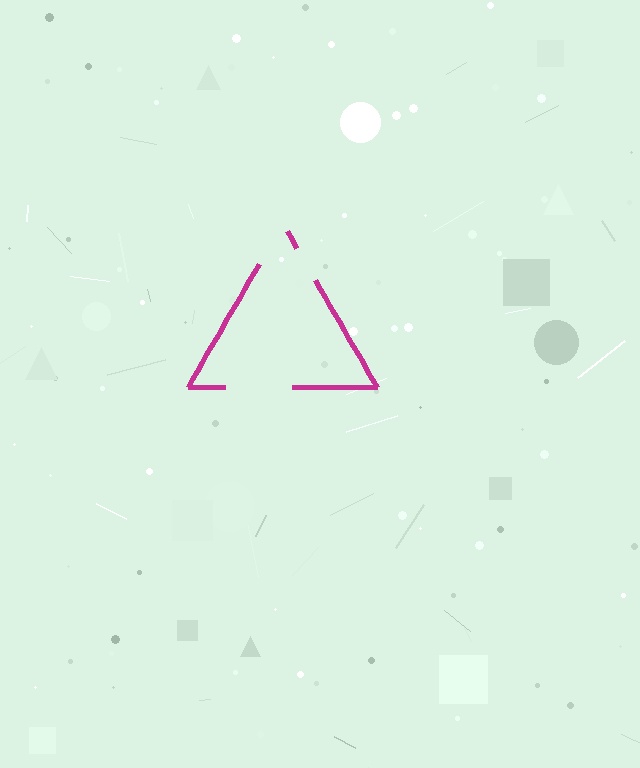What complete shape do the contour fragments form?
The contour fragments form a triangle.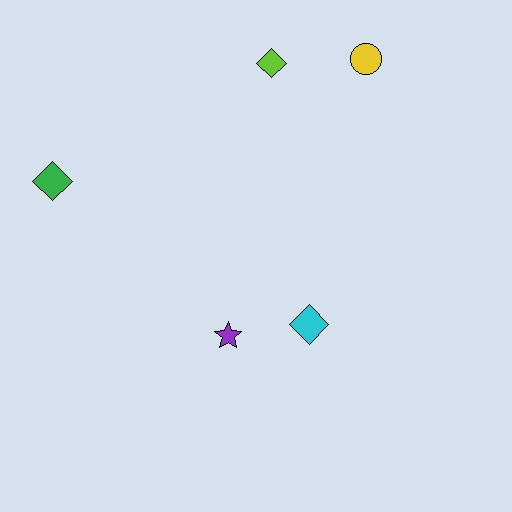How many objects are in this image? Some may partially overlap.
There are 5 objects.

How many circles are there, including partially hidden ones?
There is 1 circle.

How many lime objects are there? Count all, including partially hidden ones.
There is 1 lime object.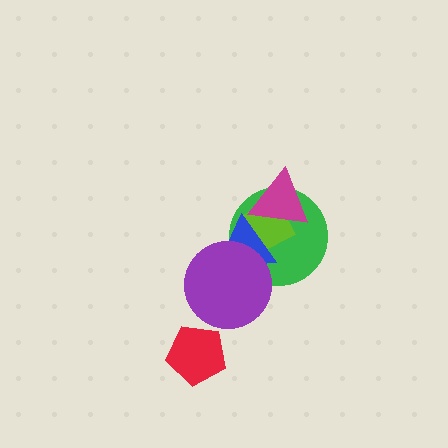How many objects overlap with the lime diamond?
3 objects overlap with the lime diamond.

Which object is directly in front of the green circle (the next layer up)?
The lime diamond is directly in front of the green circle.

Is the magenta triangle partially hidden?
No, no other shape covers it.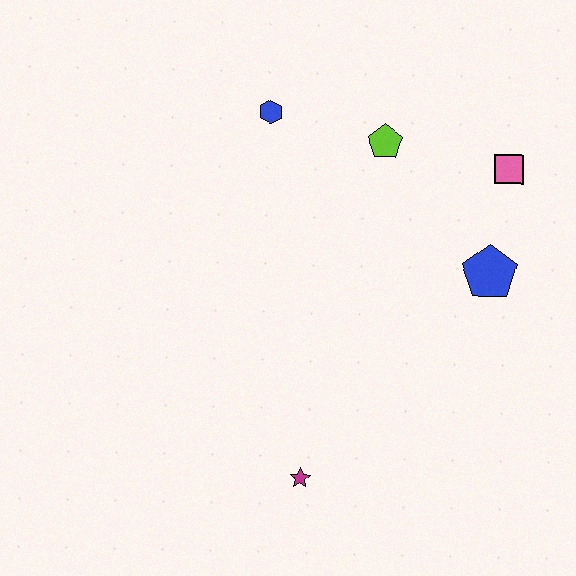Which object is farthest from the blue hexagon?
The magenta star is farthest from the blue hexagon.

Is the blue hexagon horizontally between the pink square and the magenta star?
No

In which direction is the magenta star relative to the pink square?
The magenta star is below the pink square.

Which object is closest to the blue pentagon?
The pink square is closest to the blue pentagon.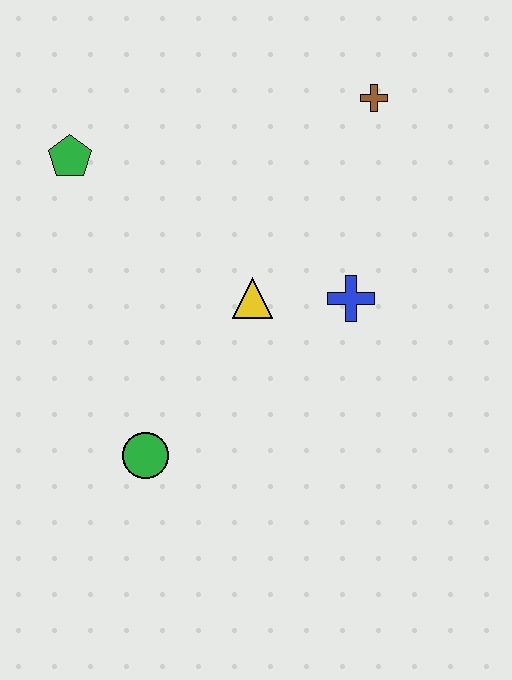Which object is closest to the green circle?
The yellow triangle is closest to the green circle.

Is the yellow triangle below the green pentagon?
Yes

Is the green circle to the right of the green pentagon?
Yes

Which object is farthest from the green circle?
The brown cross is farthest from the green circle.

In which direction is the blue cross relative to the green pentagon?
The blue cross is to the right of the green pentagon.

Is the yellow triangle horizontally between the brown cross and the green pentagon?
Yes